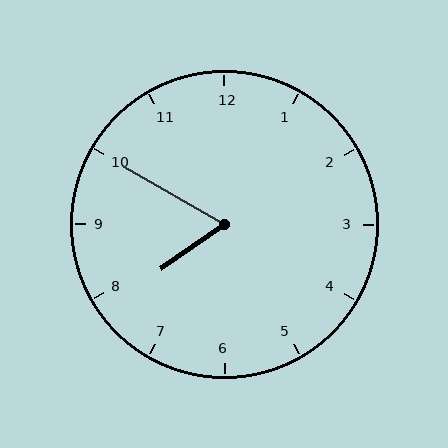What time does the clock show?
7:50.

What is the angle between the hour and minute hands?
Approximately 65 degrees.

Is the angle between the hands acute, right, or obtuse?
It is acute.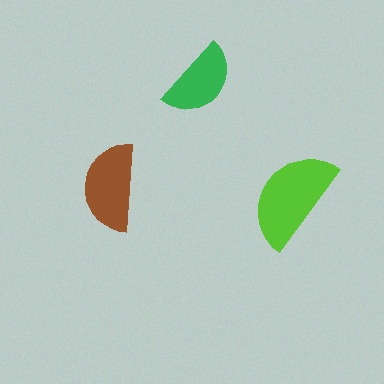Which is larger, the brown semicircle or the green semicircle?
The brown one.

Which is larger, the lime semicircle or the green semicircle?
The lime one.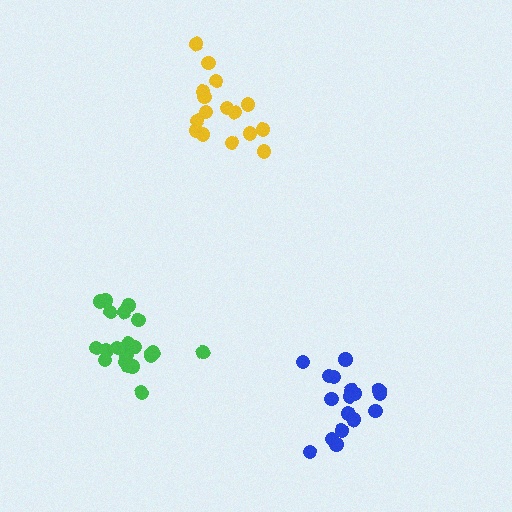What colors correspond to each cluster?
The clusters are colored: yellow, green, blue.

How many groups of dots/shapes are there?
There are 3 groups.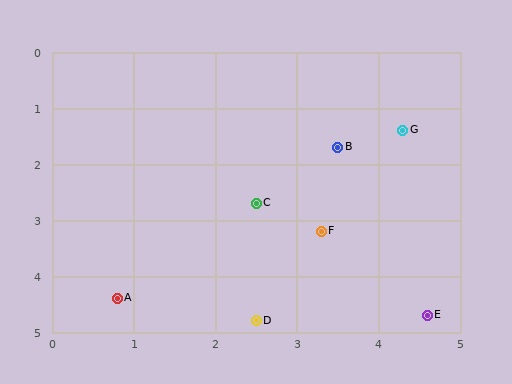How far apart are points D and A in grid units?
Points D and A are about 1.7 grid units apart.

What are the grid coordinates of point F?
Point F is at approximately (3.3, 3.2).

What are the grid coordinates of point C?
Point C is at approximately (2.5, 2.7).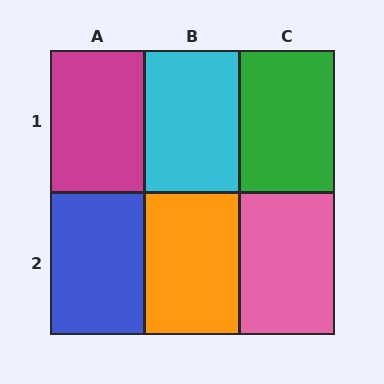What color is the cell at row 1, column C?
Green.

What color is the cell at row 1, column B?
Cyan.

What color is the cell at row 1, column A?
Magenta.